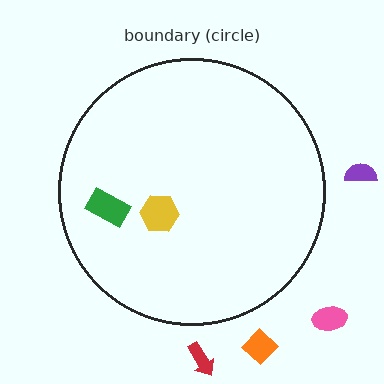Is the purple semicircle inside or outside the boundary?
Outside.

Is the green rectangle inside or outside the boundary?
Inside.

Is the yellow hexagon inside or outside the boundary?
Inside.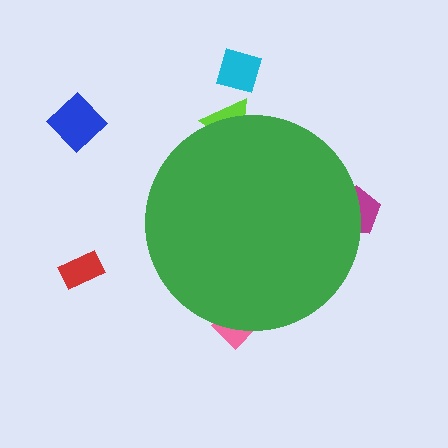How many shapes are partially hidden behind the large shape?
3 shapes are partially hidden.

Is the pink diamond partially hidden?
Yes, the pink diamond is partially hidden behind the green circle.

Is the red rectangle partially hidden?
No, the red rectangle is fully visible.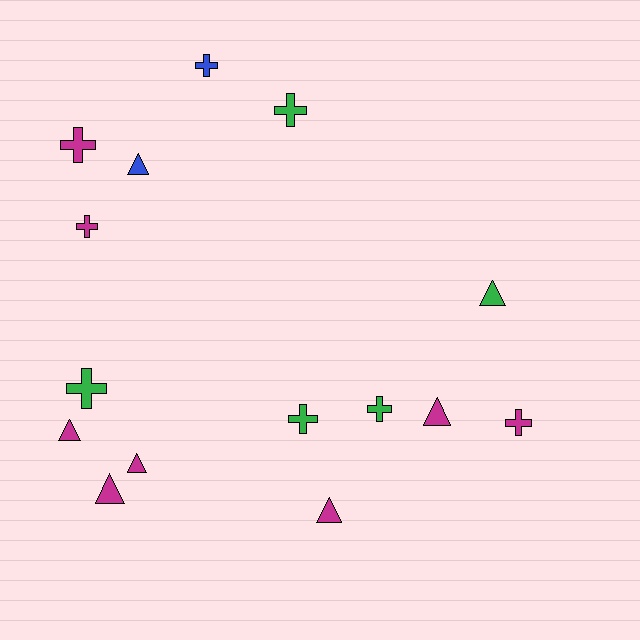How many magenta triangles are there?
There are 5 magenta triangles.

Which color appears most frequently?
Magenta, with 8 objects.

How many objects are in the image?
There are 15 objects.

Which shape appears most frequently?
Cross, with 8 objects.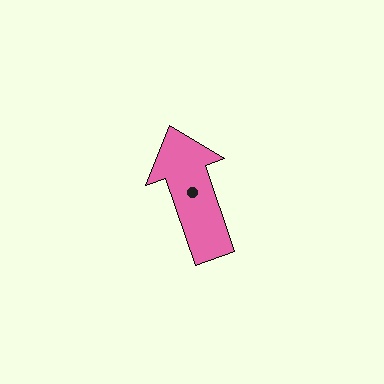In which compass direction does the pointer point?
North.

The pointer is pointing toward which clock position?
Roughly 11 o'clock.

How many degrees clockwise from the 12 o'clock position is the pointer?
Approximately 341 degrees.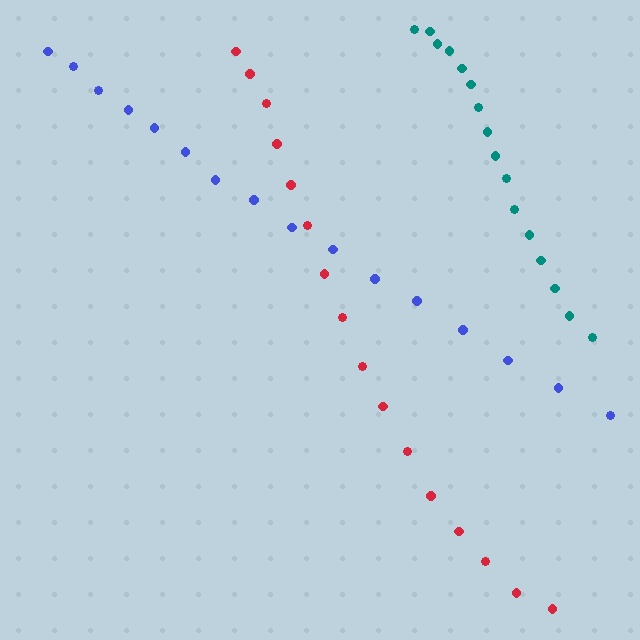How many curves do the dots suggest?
There are 3 distinct paths.